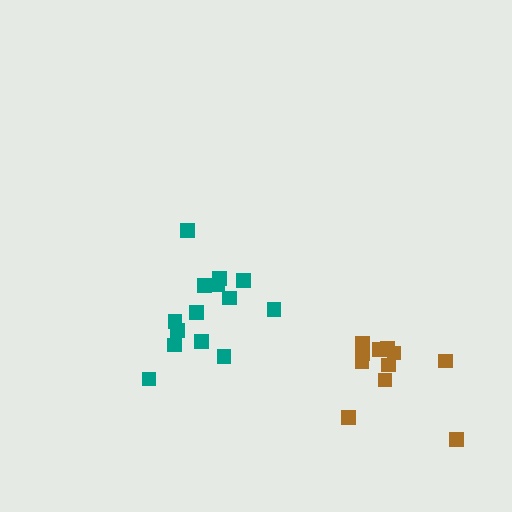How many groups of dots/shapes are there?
There are 2 groups.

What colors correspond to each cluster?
The clusters are colored: teal, brown.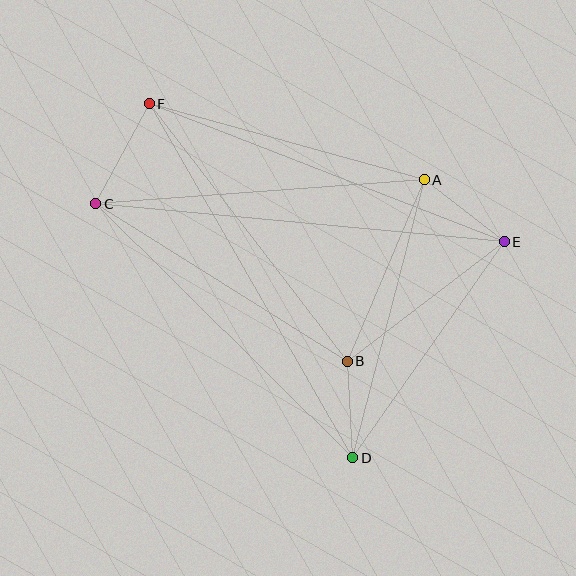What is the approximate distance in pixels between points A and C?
The distance between A and C is approximately 329 pixels.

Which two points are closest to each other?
Points B and D are closest to each other.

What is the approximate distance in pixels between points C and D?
The distance between C and D is approximately 361 pixels.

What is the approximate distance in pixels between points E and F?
The distance between E and F is approximately 381 pixels.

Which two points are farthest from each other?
Points C and E are farthest from each other.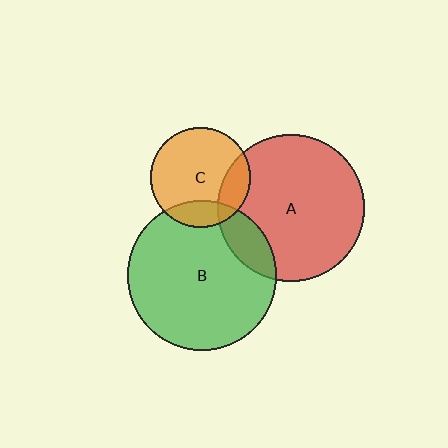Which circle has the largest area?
Circle B (green).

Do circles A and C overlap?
Yes.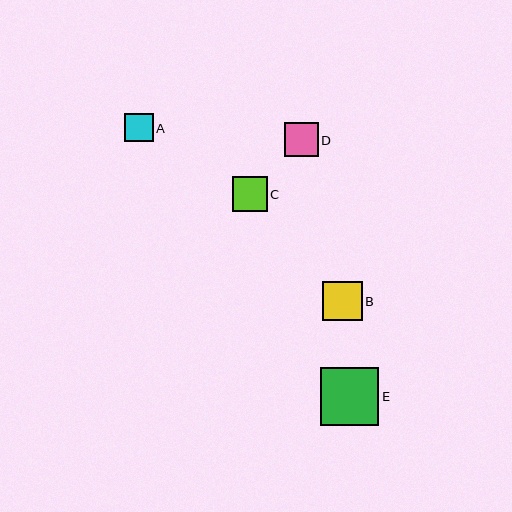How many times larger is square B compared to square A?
Square B is approximately 1.4 times the size of square A.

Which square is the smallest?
Square A is the smallest with a size of approximately 29 pixels.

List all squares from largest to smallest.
From largest to smallest: E, B, C, D, A.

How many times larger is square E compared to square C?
Square E is approximately 1.7 times the size of square C.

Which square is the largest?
Square E is the largest with a size of approximately 59 pixels.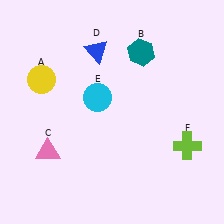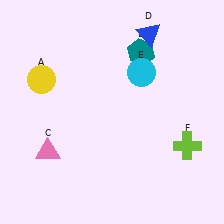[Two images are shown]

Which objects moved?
The objects that moved are: the blue triangle (D), the cyan circle (E).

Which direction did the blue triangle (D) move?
The blue triangle (D) moved right.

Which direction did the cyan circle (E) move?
The cyan circle (E) moved right.